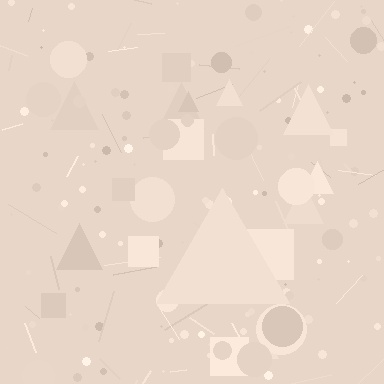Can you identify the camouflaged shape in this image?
The camouflaged shape is a triangle.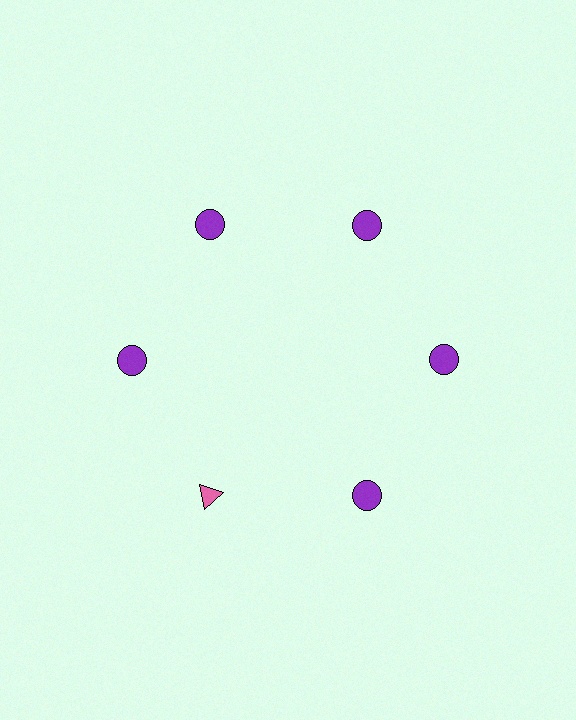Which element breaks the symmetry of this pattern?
The pink triangle at roughly the 7 o'clock position breaks the symmetry. All other shapes are purple circles.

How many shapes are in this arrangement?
There are 6 shapes arranged in a ring pattern.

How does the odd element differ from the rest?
It differs in both color (pink instead of purple) and shape (triangle instead of circle).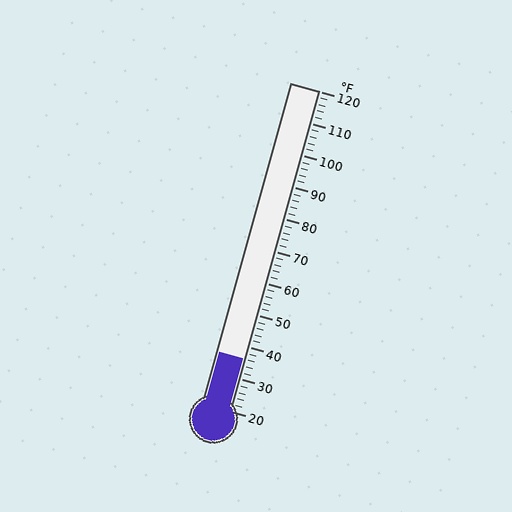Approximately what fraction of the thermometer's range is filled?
The thermometer is filled to approximately 15% of its range.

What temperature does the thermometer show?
The thermometer shows approximately 36°F.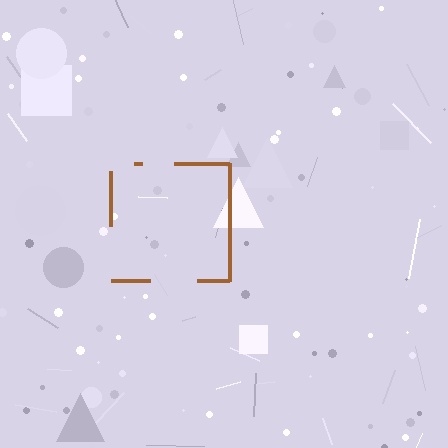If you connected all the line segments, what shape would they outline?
They would outline a square.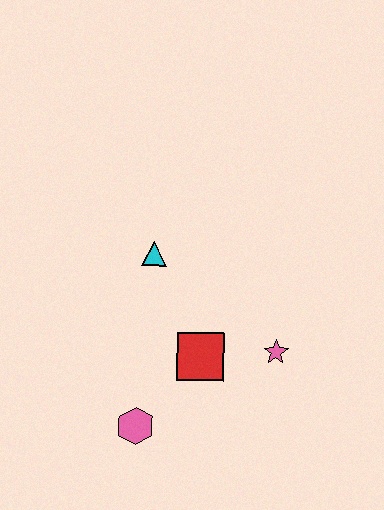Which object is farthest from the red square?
The cyan triangle is farthest from the red square.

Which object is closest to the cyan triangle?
The red square is closest to the cyan triangle.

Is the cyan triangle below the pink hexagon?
No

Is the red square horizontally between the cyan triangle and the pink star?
Yes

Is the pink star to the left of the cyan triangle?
No